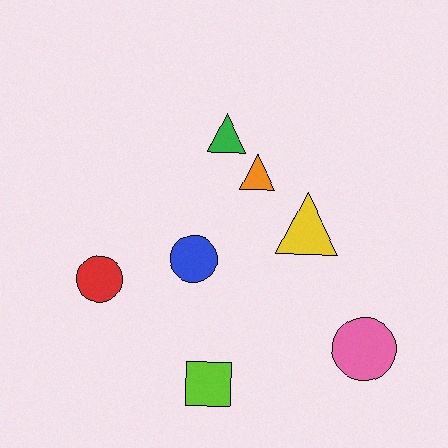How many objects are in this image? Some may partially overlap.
There are 7 objects.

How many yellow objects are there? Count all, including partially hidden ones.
There is 1 yellow object.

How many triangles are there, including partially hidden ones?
There are 3 triangles.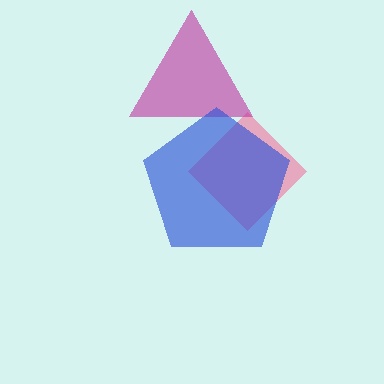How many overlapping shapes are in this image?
There are 3 overlapping shapes in the image.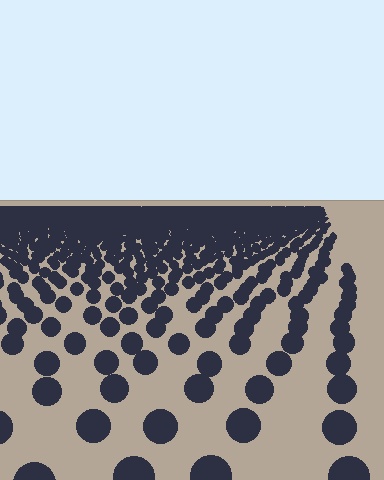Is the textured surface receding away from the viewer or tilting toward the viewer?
The surface is receding away from the viewer. Texture elements get smaller and denser toward the top.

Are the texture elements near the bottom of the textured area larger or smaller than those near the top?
Larger. Near the bottom, elements are closer to the viewer and appear at a bigger on-screen size.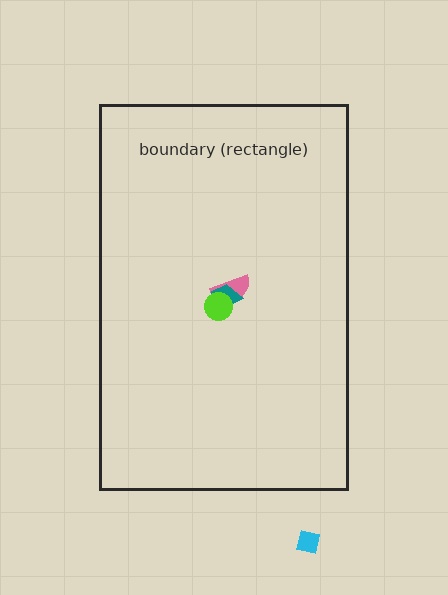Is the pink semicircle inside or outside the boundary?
Inside.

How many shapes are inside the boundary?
3 inside, 1 outside.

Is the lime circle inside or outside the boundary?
Inside.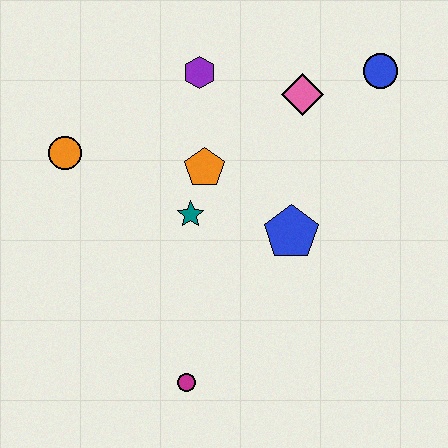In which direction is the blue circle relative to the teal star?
The blue circle is to the right of the teal star.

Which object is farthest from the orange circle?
The blue circle is farthest from the orange circle.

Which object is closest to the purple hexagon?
The orange pentagon is closest to the purple hexagon.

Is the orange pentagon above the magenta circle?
Yes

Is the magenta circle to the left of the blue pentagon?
Yes